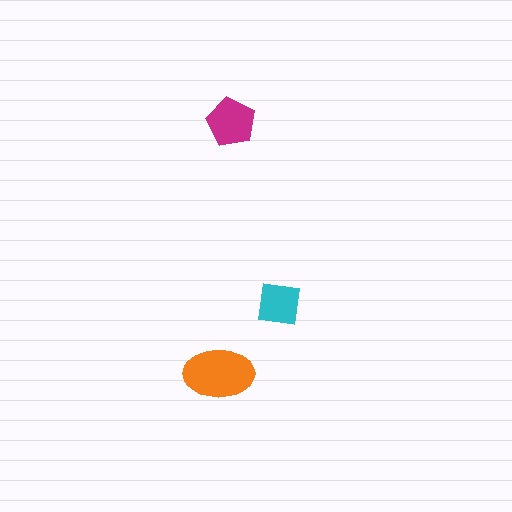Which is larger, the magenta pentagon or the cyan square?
The magenta pentagon.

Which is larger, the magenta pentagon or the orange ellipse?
The orange ellipse.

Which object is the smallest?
The cyan square.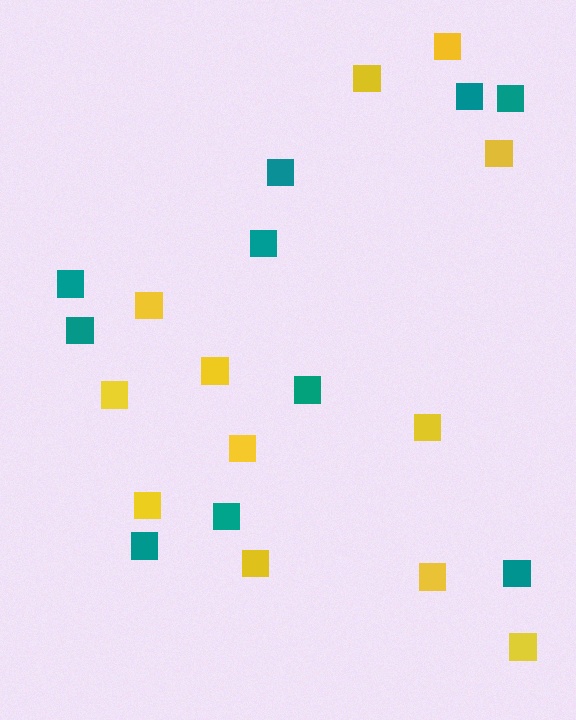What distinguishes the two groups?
There are 2 groups: one group of teal squares (10) and one group of yellow squares (12).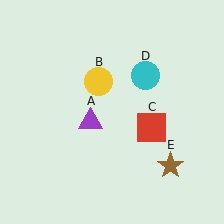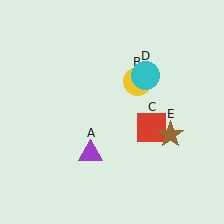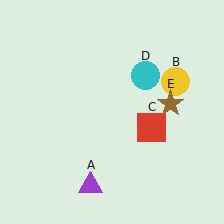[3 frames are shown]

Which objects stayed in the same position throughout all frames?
Red square (object C) and cyan circle (object D) remained stationary.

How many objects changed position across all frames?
3 objects changed position: purple triangle (object A), yellow circle (object B), brown star (object E).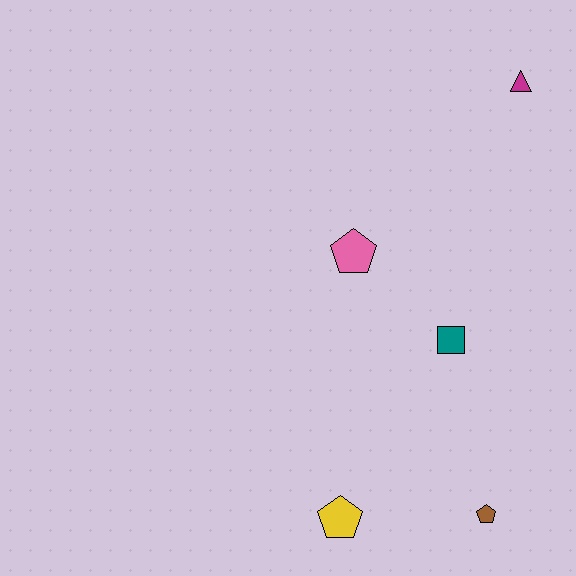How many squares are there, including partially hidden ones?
There is 1 square.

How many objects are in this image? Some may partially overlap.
There are 5 objects.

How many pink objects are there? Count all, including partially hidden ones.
There is 1 pink object.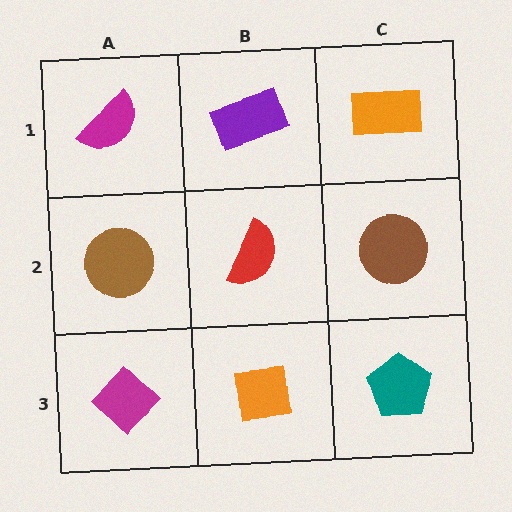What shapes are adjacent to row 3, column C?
A brown circle (row 2, column C), an orange square (row 3, column B).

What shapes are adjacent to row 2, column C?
An orange rectangle (row 1, column C), a teal pentagon (row 3, column C), a red semicircle (row 2, column B).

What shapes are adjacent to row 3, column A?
A brown circle (row 2, column A), an orange square (row 3, column B).